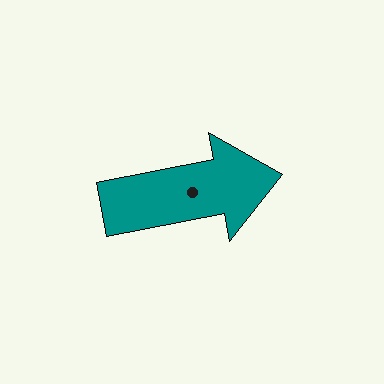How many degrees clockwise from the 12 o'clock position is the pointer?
Approximately 79 degrees.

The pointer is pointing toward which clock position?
Roughly 3 o'clock.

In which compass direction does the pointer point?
East.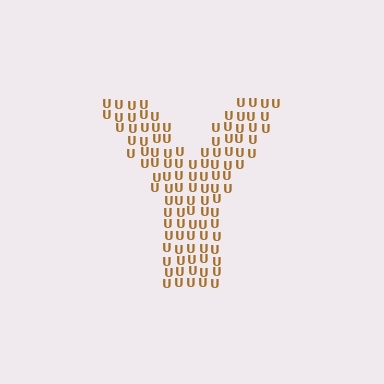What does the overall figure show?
The overall figure shows the letter Y.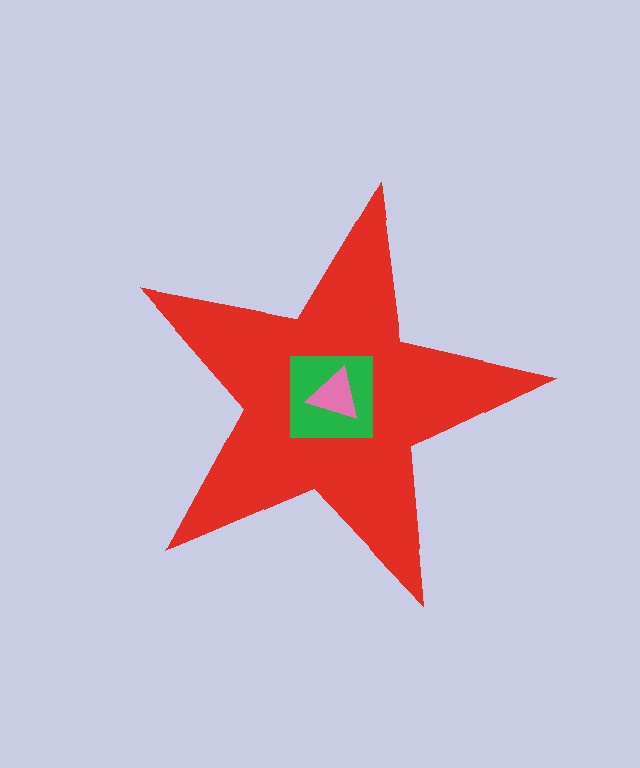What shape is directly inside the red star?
The green square.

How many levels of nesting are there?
3.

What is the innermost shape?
The pink triangle.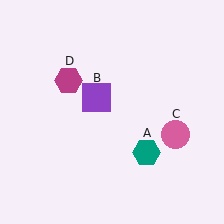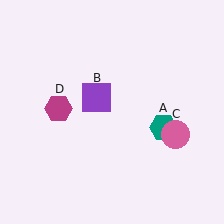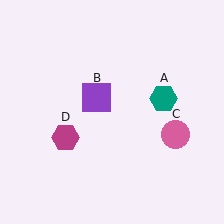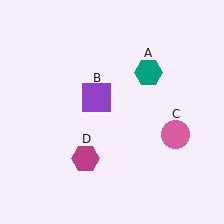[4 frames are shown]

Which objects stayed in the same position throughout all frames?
Purple square (object B) and pink circle (object C) remained stationary.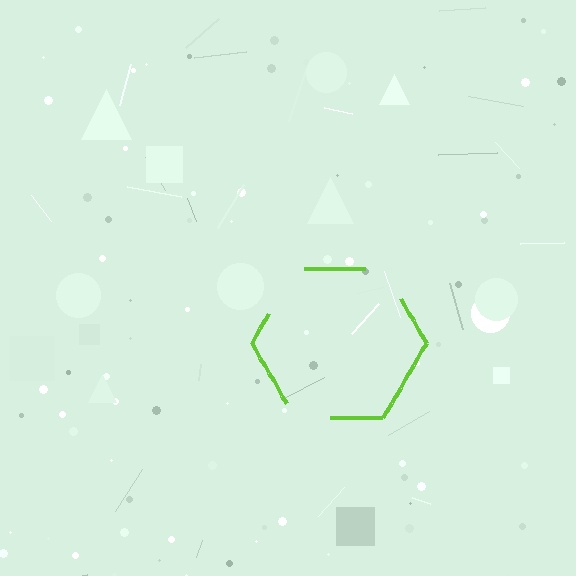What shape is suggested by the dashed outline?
The dashed outline suggests a hexagon.